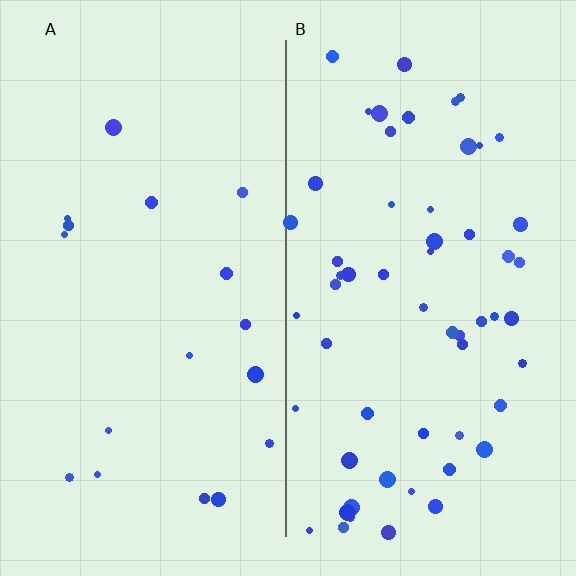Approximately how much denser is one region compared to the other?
Approximately 3.2× — region B over region A.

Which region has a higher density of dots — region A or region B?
B (the right).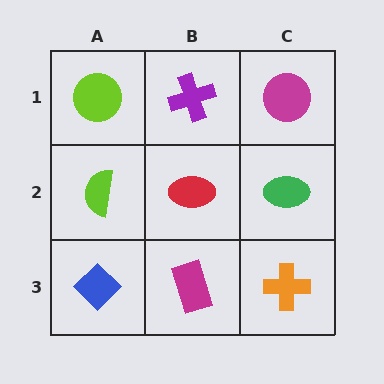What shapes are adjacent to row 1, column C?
A green ellipse (row 2, column C), a purple cross (row 1, column B).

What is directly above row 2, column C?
A magenta circle.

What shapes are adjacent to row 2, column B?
A purple cross (row 1, column B), a magenta rectangle (row 3, column B), a lime semicircle (row 2, column A), a green ellipse (row 2, column C).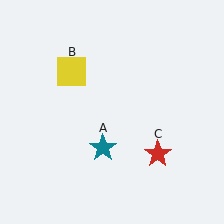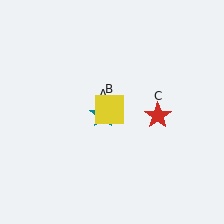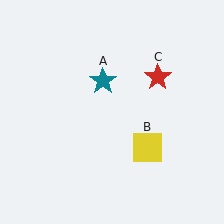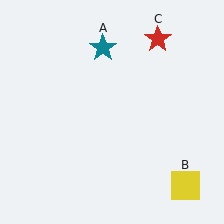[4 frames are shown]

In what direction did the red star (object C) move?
The red star (object C) moved up.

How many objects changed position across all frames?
3 objects changed position: teal star (object A), yellow square (object B), red star (object C).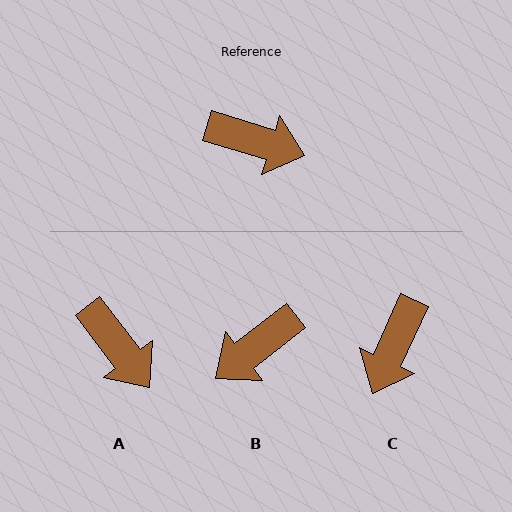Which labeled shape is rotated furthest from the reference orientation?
B, about 125 degrees away.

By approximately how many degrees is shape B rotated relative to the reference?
Approximately 125 degrees clockwise.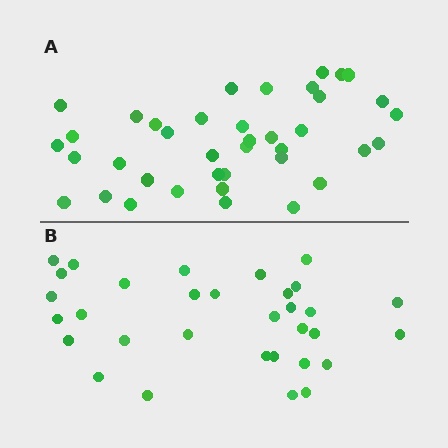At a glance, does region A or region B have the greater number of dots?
Region A (the top region) has more dots.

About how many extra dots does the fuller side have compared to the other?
Region A has roughly 8 or so more dots than region B.